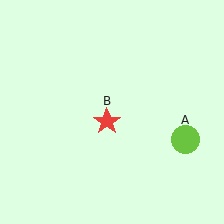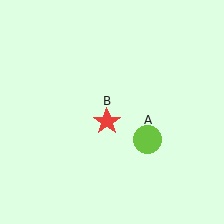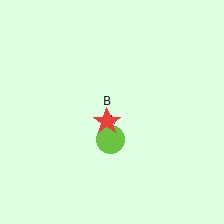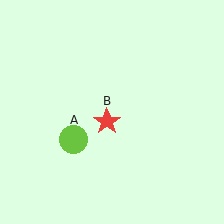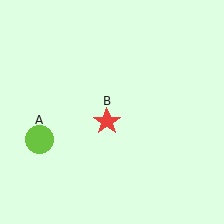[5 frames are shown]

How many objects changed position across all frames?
1 object changed position: lime circle (object A).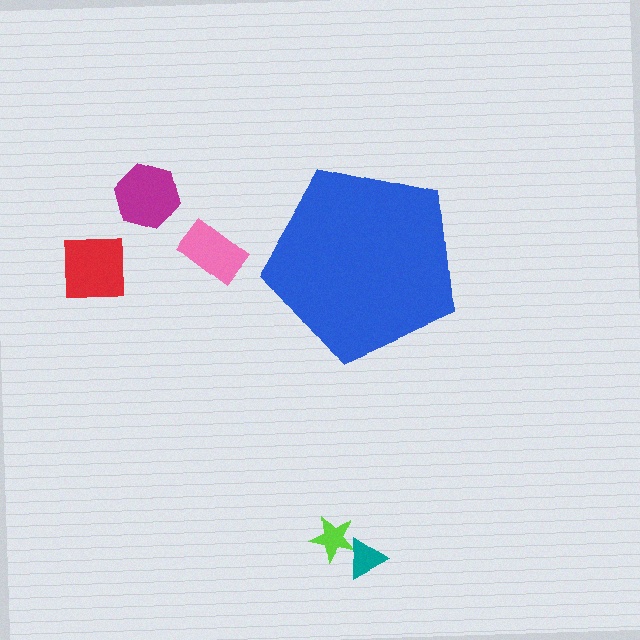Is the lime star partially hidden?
No, the lime star is fully visible.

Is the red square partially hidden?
No, the red square is fully visible.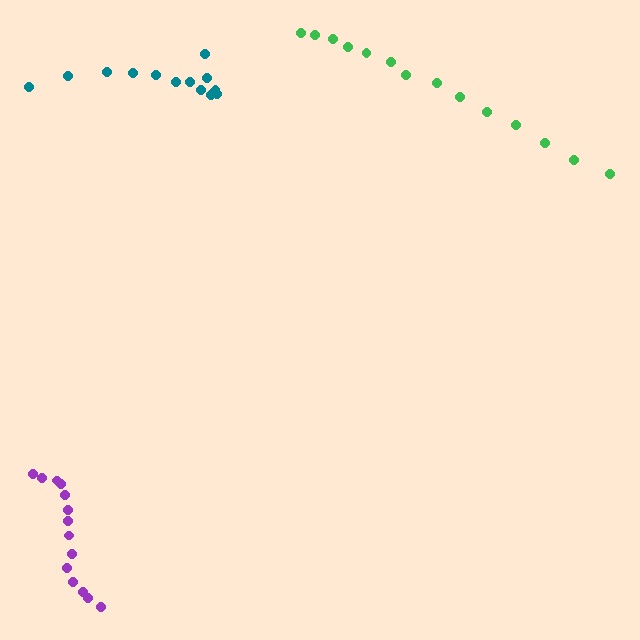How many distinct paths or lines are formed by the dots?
There are 3 distinct paths.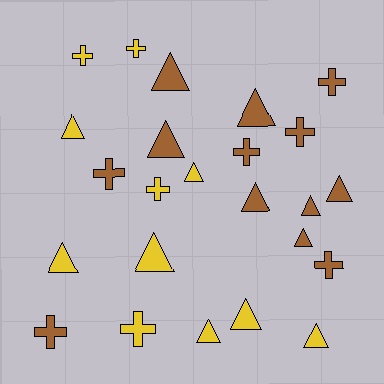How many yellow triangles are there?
There are 7 yellow triangles.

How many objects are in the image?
There are 24 objects.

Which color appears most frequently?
Brown, with 13 objects.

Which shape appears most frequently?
Triangle, with 14 objects.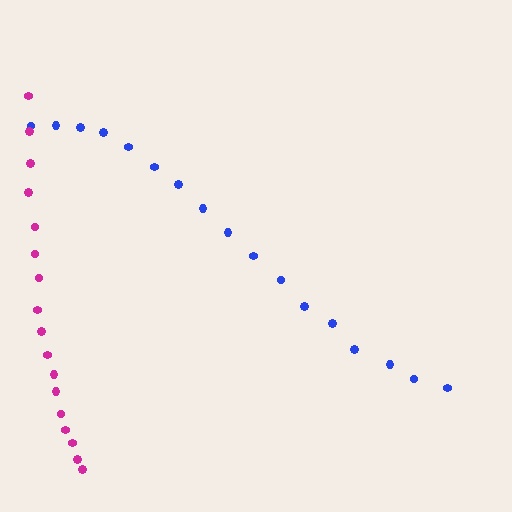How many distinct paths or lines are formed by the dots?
There are 2 distinct paths.